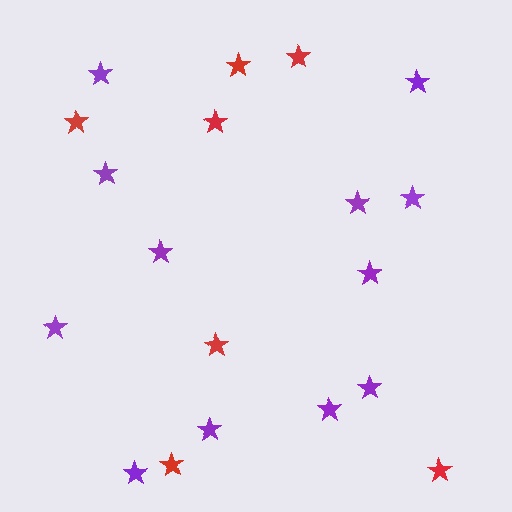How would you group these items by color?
There are 2 groups: one group of purple stars (12) and one group of red stars (7).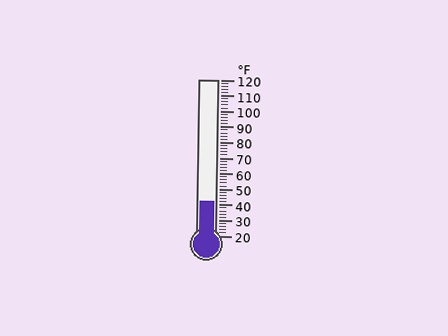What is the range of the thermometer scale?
The thermometer scale ranges from 20°F to 120°F.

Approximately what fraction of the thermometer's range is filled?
The thermometer is filled to approximately 20% of its range.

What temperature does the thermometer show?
The thermometer shows approximately 42°F.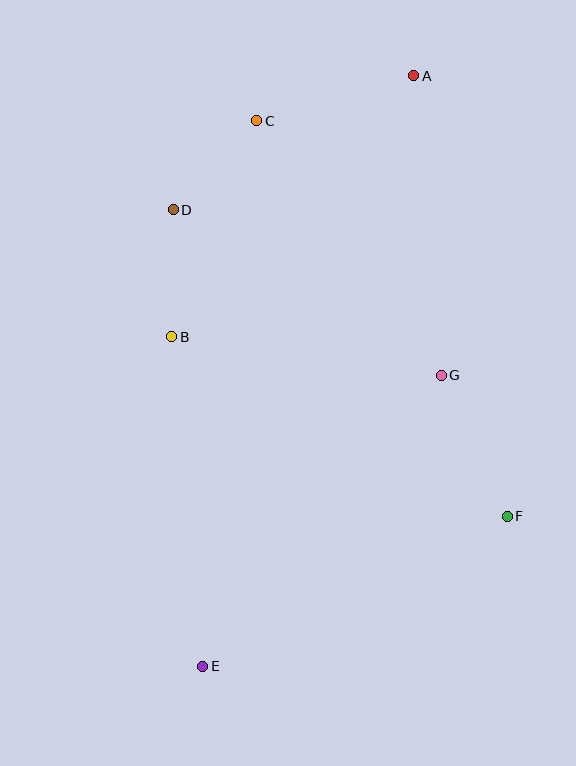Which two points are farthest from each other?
Points A and E are farthest from each other.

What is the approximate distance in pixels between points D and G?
The distance between D and G is approximately 315 pixels.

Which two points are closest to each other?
Points C and D are closest to each other.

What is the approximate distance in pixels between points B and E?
The distance between B and E is approximately 331 pixels.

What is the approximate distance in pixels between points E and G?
The distance between E and G is approximately 376 pixels.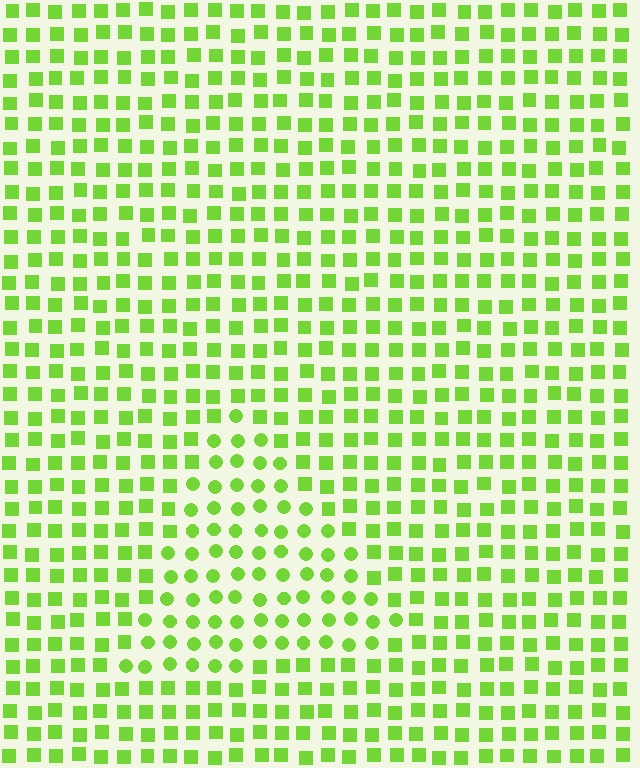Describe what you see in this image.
The image is filled with small lime elements arranged in a uniform grid. A triangle-shaped region contains circles, while the surrounding area contains squares. The boundary is defined purely by the change in element shape.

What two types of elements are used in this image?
The image uses circles inside the triangle region and squares outside it.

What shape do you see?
I see a triangle.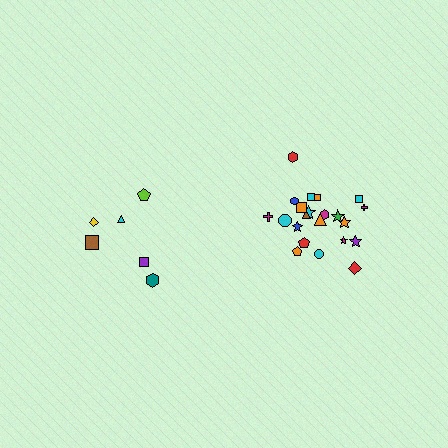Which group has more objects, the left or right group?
The right group.